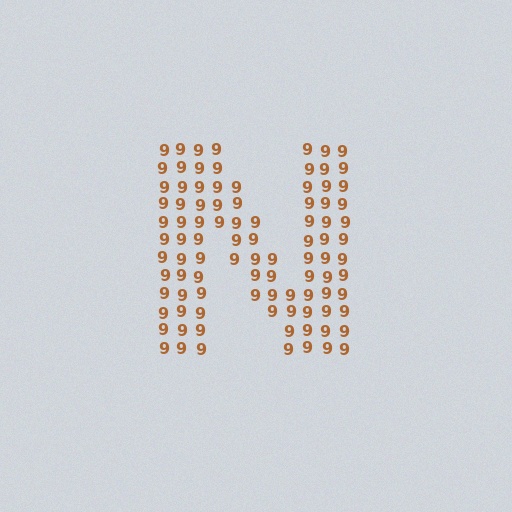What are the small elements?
The small elements are digit 9's.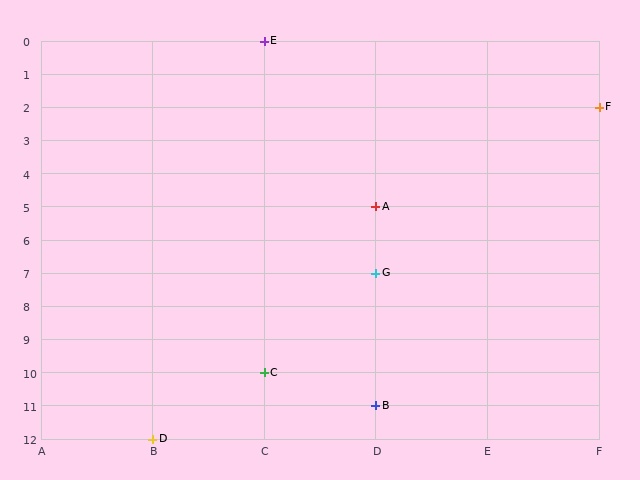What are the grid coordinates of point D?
Point D is at grid coordinates (B, 12).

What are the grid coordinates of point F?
Point F is at grid coordinates (F, 2).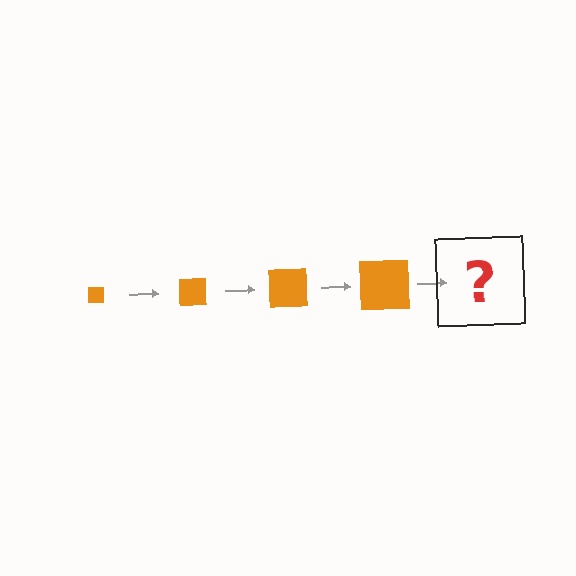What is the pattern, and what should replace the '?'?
The pattern is that the square gets progressively larger each step. The '?' should be an orange square, larger than the previous one.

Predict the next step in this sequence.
The next step is an orange square, larger than the previous one.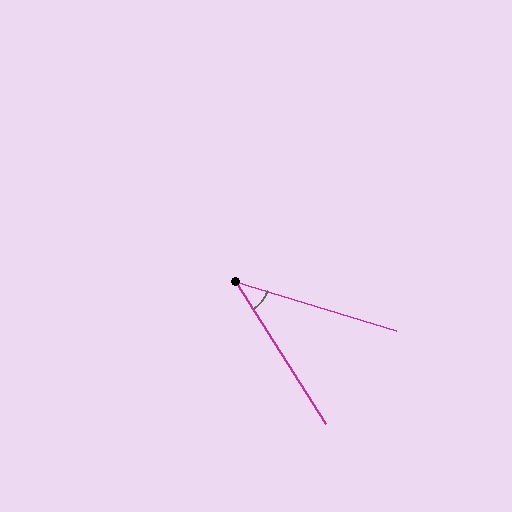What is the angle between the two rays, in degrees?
Approximately 41 degrees.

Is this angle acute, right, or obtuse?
It is acute.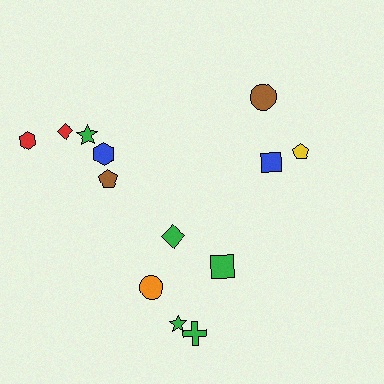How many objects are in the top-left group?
There are 5 objects.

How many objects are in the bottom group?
There are 5 objects.